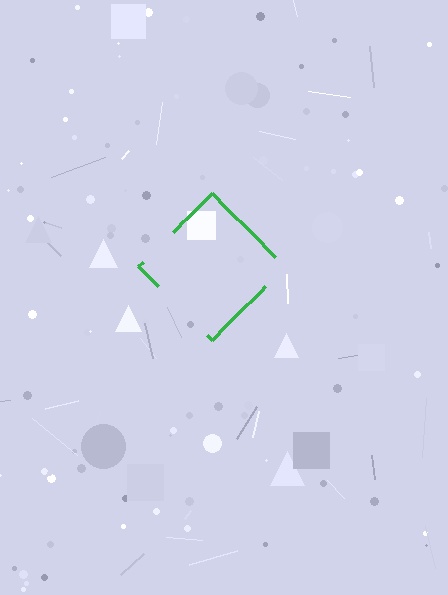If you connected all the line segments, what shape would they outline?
They would outline a diamond.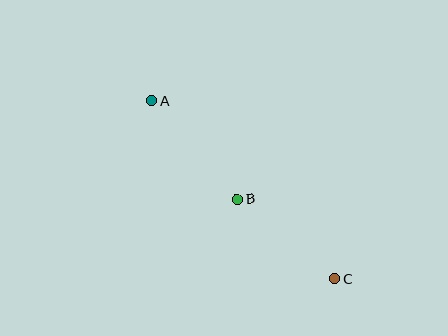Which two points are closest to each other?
Points B and C are closest to each other.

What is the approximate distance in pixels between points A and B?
The distance between A and B is approximately 130 pixels.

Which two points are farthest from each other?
Points A and C are farthest from each other.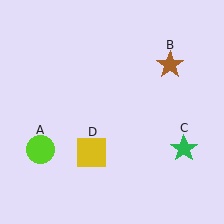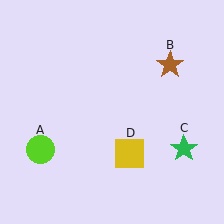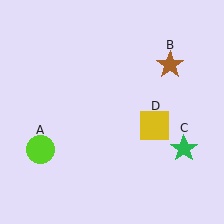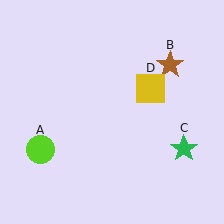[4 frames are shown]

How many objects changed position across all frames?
1 object changed position: yellow square (object D).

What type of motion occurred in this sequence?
The yellow square (object D) rotated counterclockwise around the center of the scene.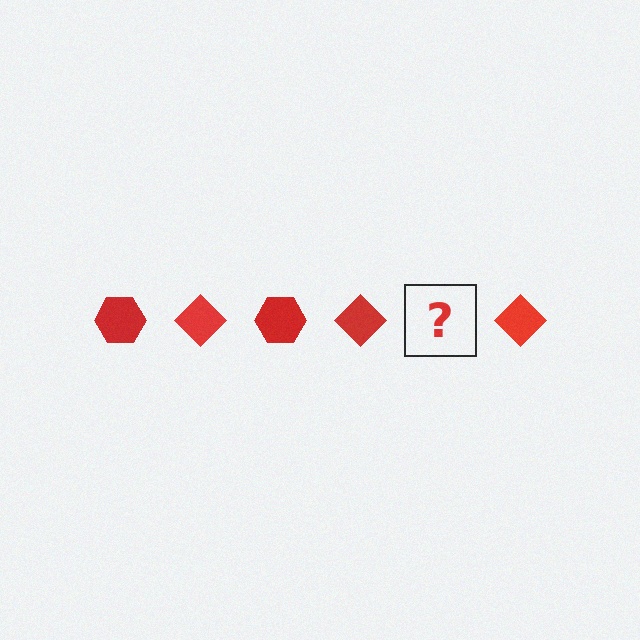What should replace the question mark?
The question mark should be replaced with a red hexagon.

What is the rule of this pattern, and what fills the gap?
The rule is that the pattern cycles through hexagon, diamond shapes in red. The gap should be filled with a red hexagon.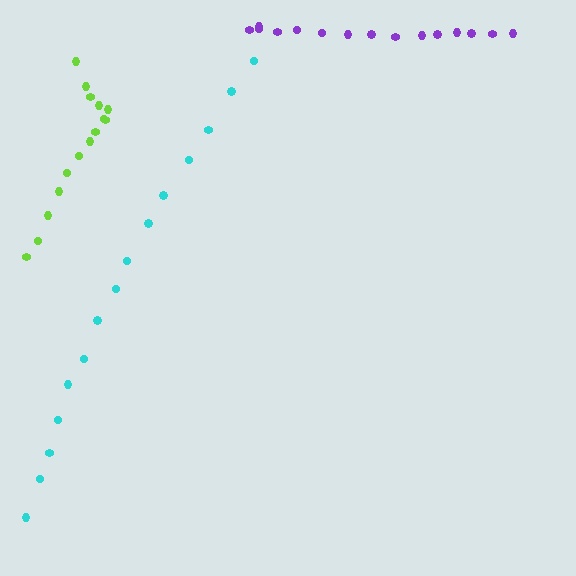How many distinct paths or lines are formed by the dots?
There are 3 distinct paths.